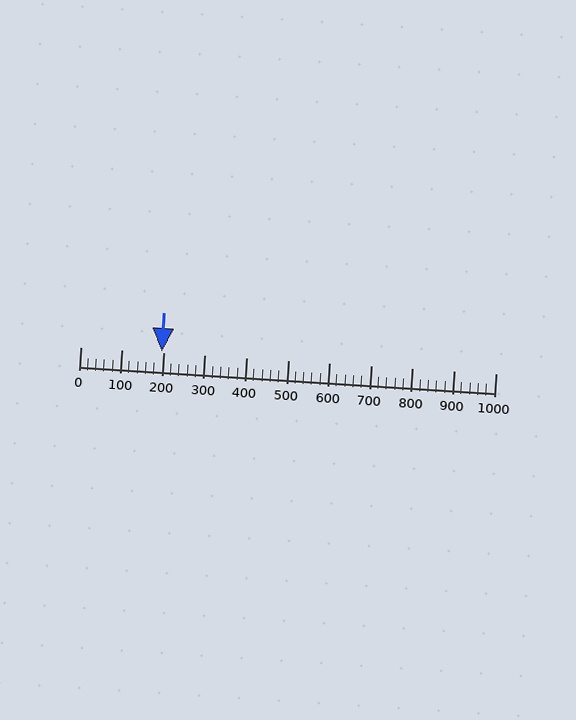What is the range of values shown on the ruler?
The ruler shows values from 0 to 1000.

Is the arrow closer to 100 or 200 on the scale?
The arrow is closer to 200.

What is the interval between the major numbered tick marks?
The major tick marks are spaced 100 units apart.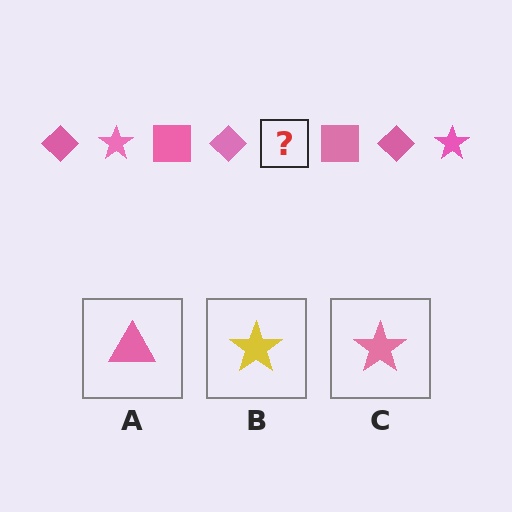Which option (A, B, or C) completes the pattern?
C.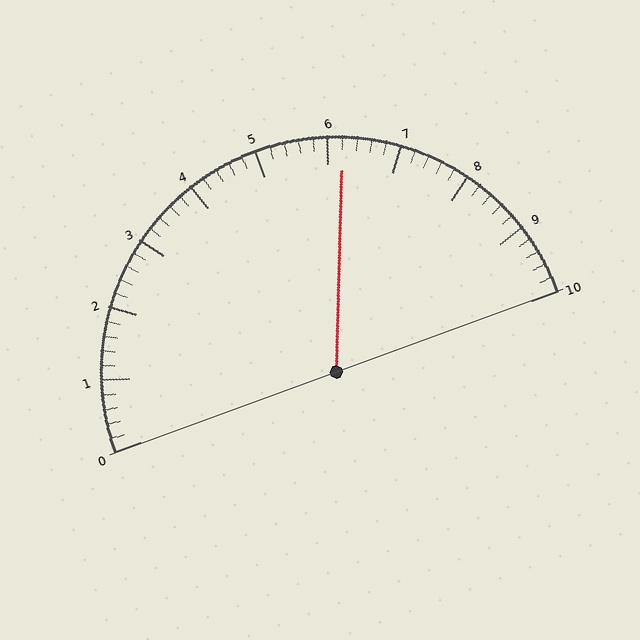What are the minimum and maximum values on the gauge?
The gauge ranges from 0 to 10.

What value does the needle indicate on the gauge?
The needle indicates approximately 6.2.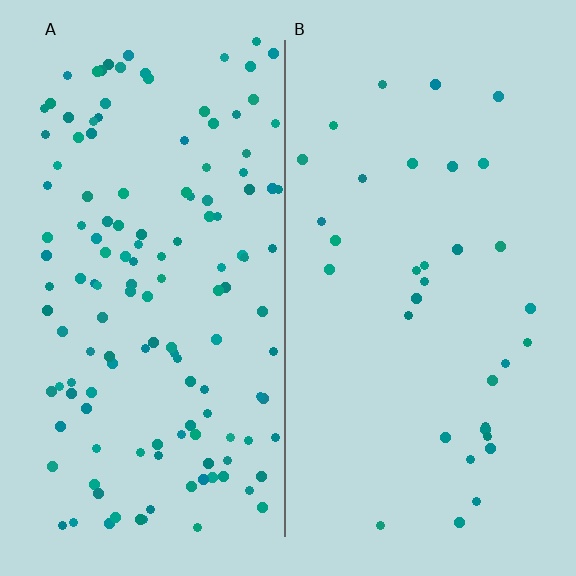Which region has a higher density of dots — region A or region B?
A (the left).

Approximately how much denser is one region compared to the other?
Approximately 4.0× — region A over region B.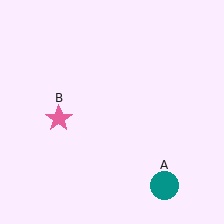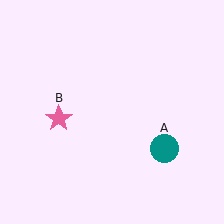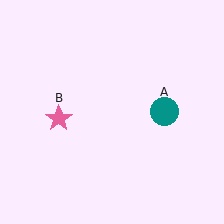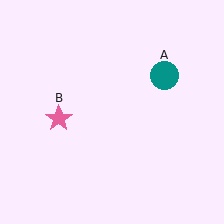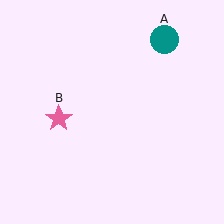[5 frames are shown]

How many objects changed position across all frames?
1 object changed position: teal circle (object A).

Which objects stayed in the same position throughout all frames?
Pink star (object B) remained stationary.